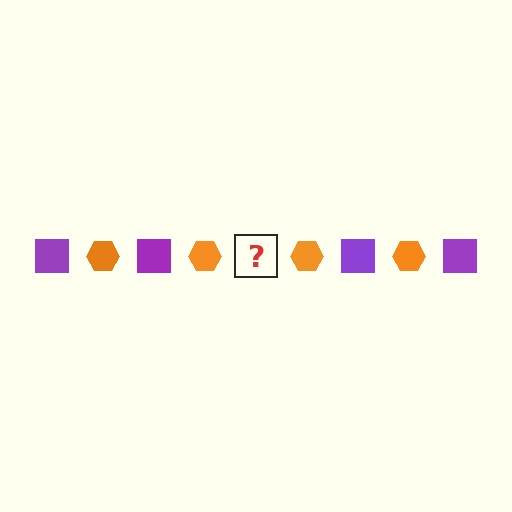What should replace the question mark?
The question mark should be replaced with a purple square.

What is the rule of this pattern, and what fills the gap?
The rule is that the pattern alternates between purple square and orange hexagon. The gap should be filled with a purple square.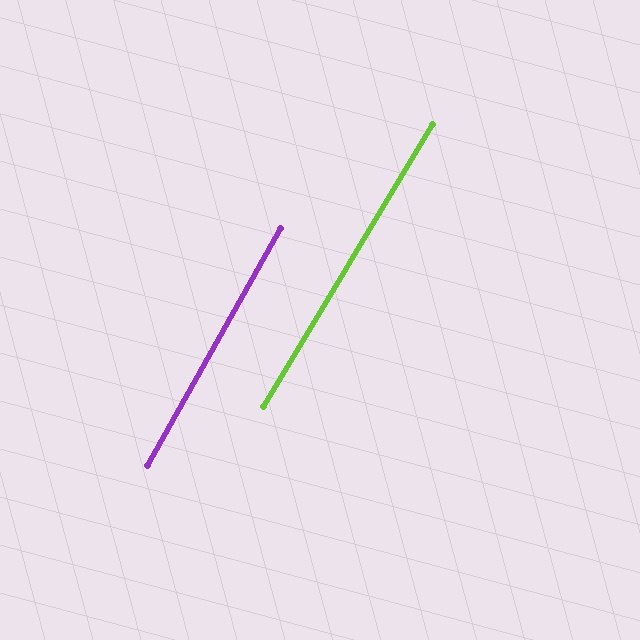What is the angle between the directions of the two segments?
Approximately 2 degrees.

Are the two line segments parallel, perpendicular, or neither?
Parallel — their directions differ by only 1.6°.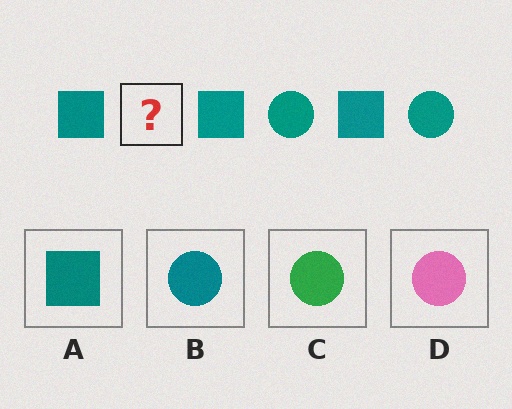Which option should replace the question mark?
Option B.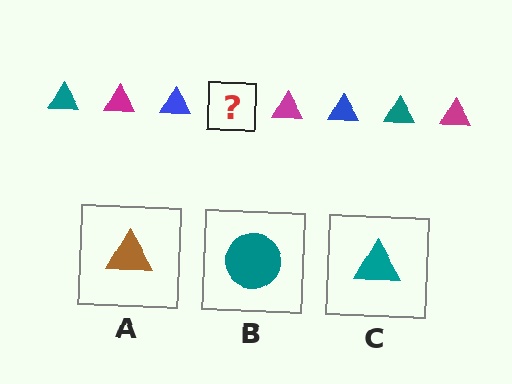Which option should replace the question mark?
Option C.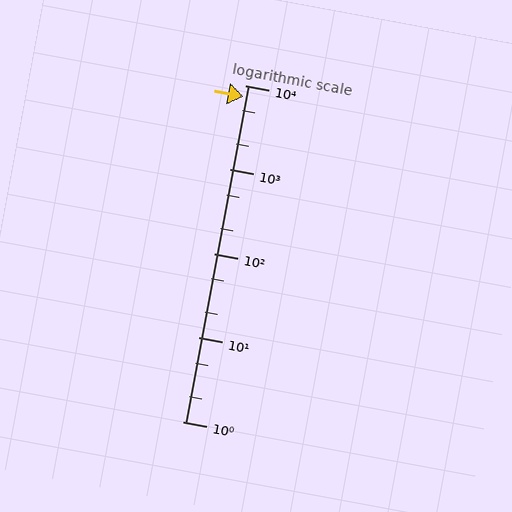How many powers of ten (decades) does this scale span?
The scale spans 4 decades, from 1 to 10000.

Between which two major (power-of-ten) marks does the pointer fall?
The pointer is between 1000 and 10000.